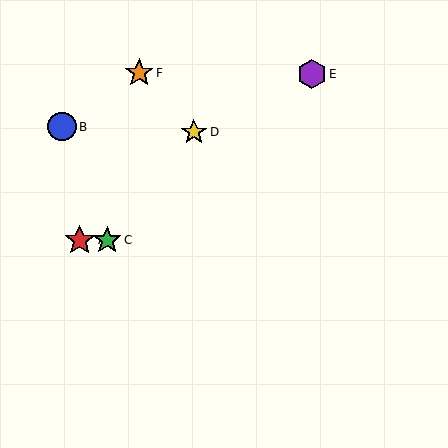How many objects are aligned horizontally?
2 objects (A, C) are aligned horizontally.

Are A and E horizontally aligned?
No, A is at y≈240 and E is at y≈74.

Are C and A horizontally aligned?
Yes, both are at y≈240.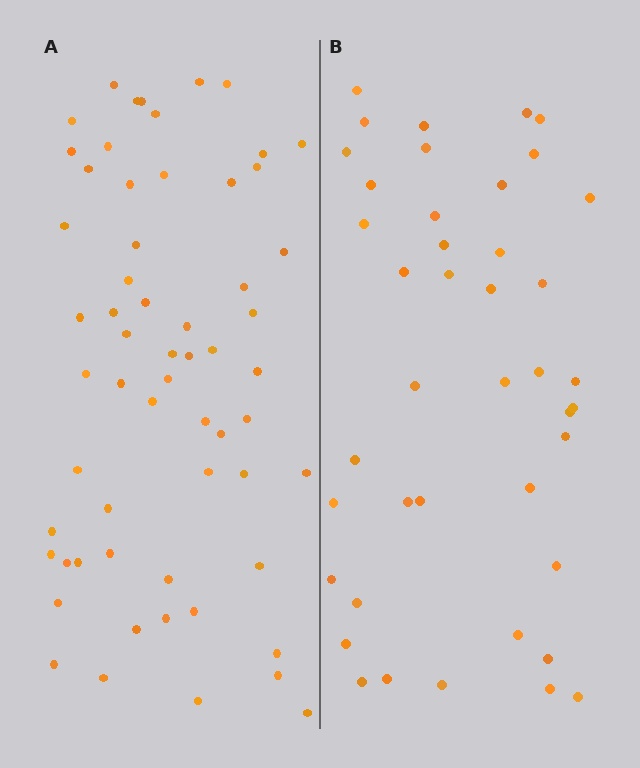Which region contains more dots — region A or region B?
Region A (the left region) has more dots.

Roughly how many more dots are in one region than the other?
Region A has approximately 20 more dots than region B.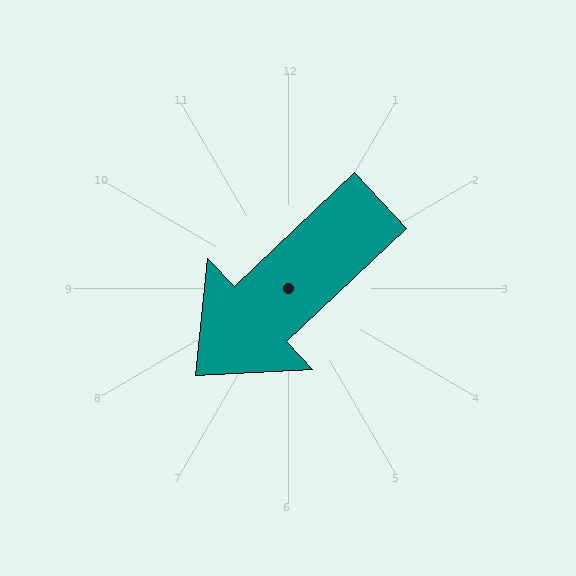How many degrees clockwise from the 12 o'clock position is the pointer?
Approximately 227 degrees.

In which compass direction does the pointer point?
Southwest.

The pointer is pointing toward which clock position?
Roughly 8 o'clock.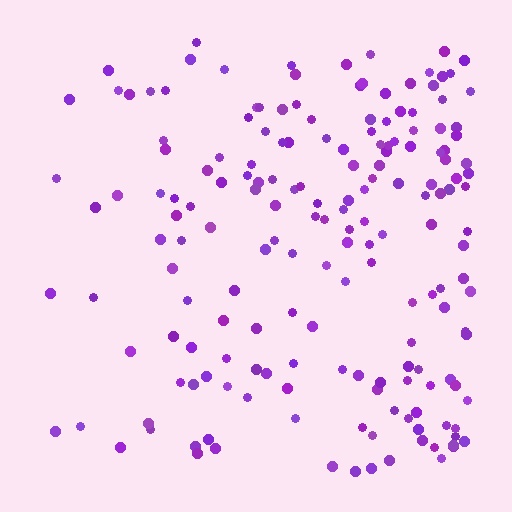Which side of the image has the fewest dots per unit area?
The left.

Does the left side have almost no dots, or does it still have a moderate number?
Still a moderate number, just noticeably fewer than the right.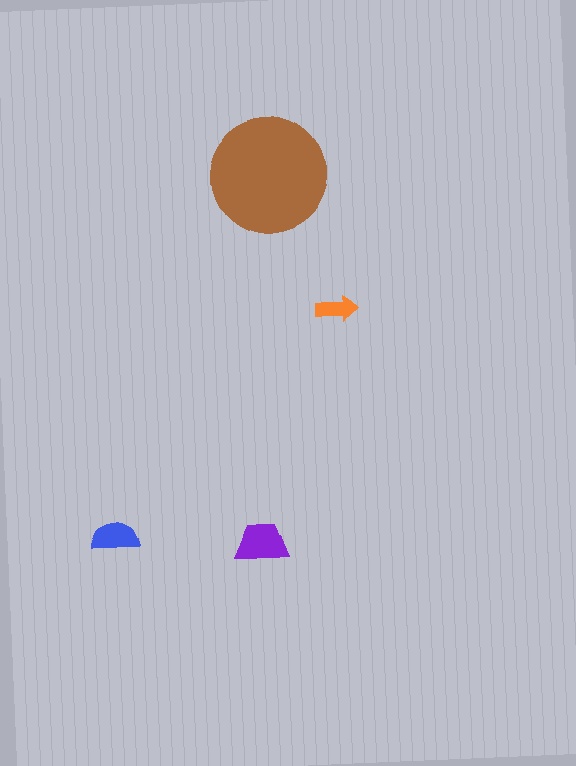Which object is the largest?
The brown circle.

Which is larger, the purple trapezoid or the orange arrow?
The purple trapezoid.